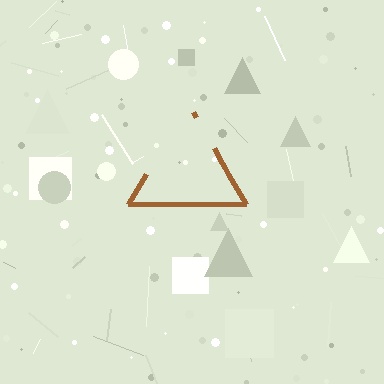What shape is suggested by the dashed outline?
The dashed outline suggests a triangle.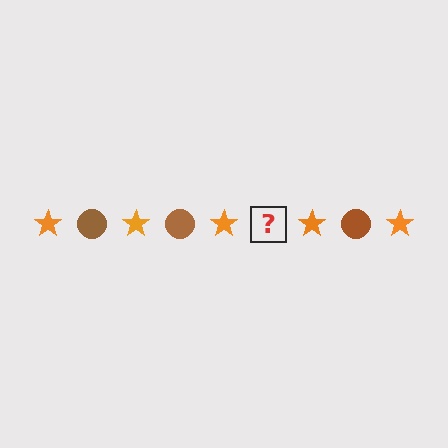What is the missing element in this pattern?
The missing element is a brown circle.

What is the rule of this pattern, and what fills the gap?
The rule is that the pattern alternates between orange star and brown circle. The gap should be filled with a brown circle.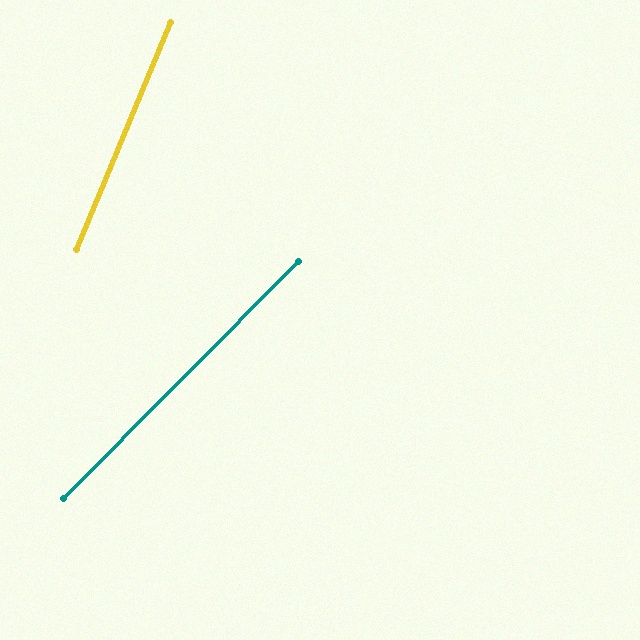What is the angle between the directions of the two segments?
Approximately 22 degrees.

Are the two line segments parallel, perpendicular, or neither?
Neither parallel nor perpendicular — they differ by about 22°.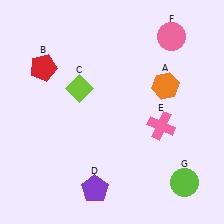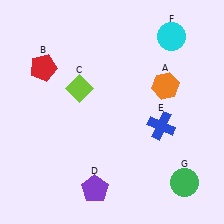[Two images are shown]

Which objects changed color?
E changed from pink to blue. F changed from pink to cyan. G changed from lime to green.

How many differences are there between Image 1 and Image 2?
There are 3 differences between the two images.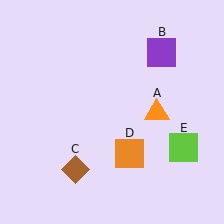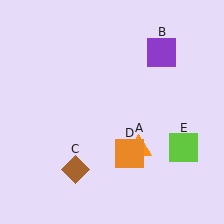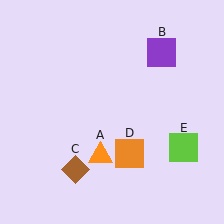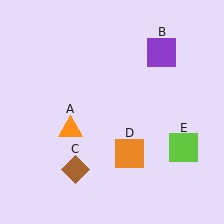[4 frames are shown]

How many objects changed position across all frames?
1 object changed position: orange triangle (object A).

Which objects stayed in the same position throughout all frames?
Purple square (object B) and brown diamond (object C) and orange square (object D) and lime square (object E) remained stationary.